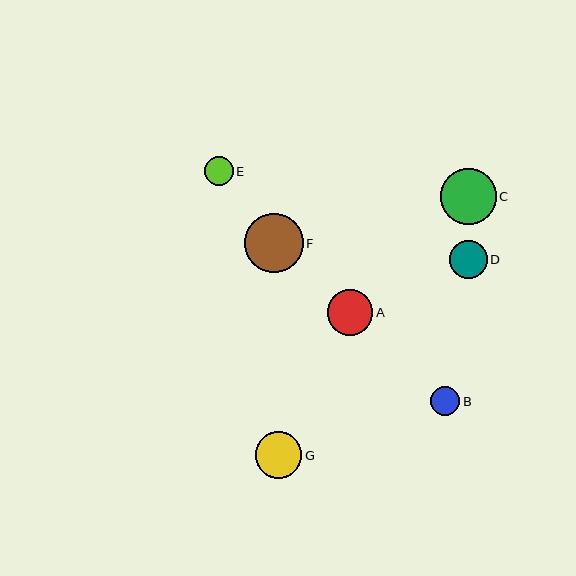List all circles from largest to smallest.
From largest to smallest: F, C, G, A, D, B, E.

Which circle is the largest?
Circle F is the largest with a size of approximately 58 pixels.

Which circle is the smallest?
Circle E is the smallest with a size of approximately 29 pixels.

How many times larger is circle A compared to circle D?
Circle A is approximately 1.2 times the size of circle D.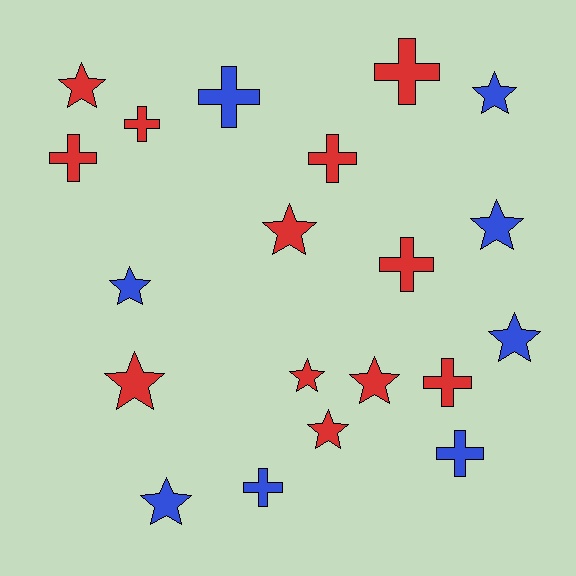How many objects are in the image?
There are 20 objects.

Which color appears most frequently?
Red, with 12 objects.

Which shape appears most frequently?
Star, with 11 objects.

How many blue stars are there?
There are 5 blue stars.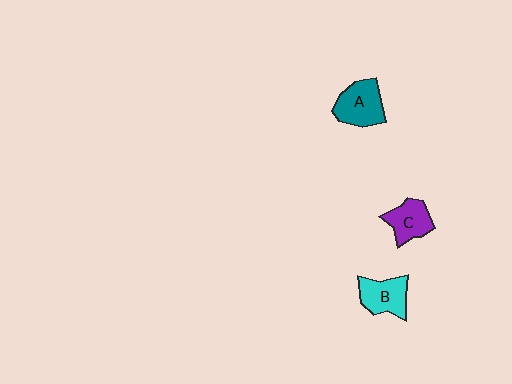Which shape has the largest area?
Shape A (teal).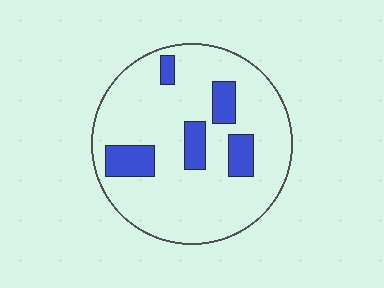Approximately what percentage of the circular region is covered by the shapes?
Approximately 15%.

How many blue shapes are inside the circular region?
5.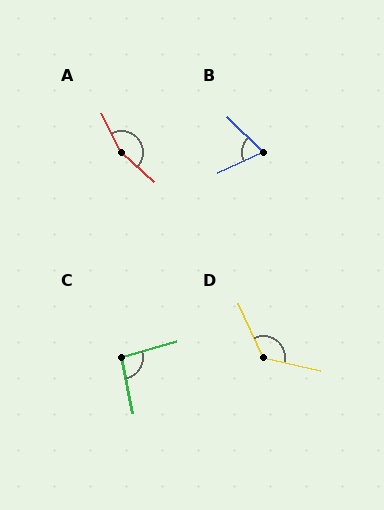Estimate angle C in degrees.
Approximately 94 degrees.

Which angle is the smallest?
B, at approximately 69 degrees.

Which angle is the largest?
A, at approximately 159 degrees.